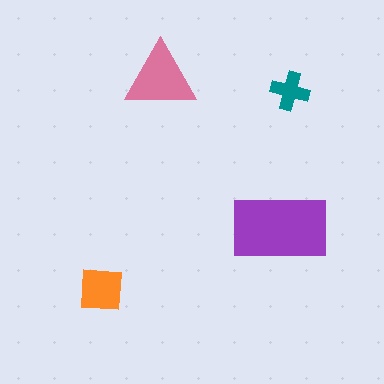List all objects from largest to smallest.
The purple rectangle, the pink triangle, the orange square, the teal cross.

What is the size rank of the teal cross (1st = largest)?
4th.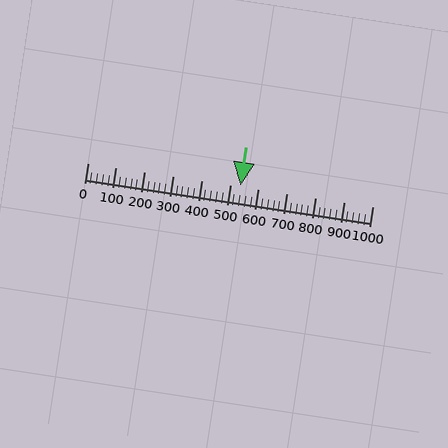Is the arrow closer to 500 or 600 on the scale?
The arrow is closer to 500.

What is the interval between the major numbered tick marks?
The major tick marks are spaced 100 units apart.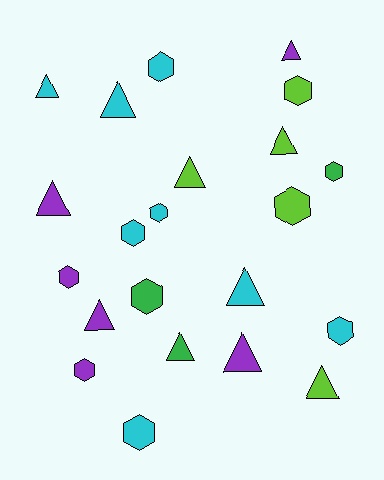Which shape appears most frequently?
Triangle, with 11 objects.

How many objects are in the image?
There are 22 objects.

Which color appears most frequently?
Cyan, with 8 objects.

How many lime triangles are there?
There are 3 lime triangles.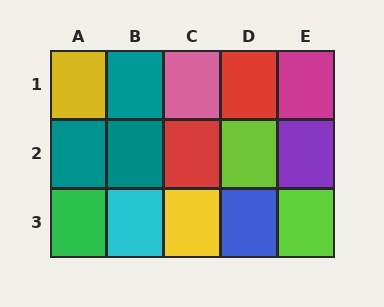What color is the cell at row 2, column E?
Purple.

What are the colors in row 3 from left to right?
Green, cyan, yellow, blue, lime.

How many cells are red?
2 cells are red.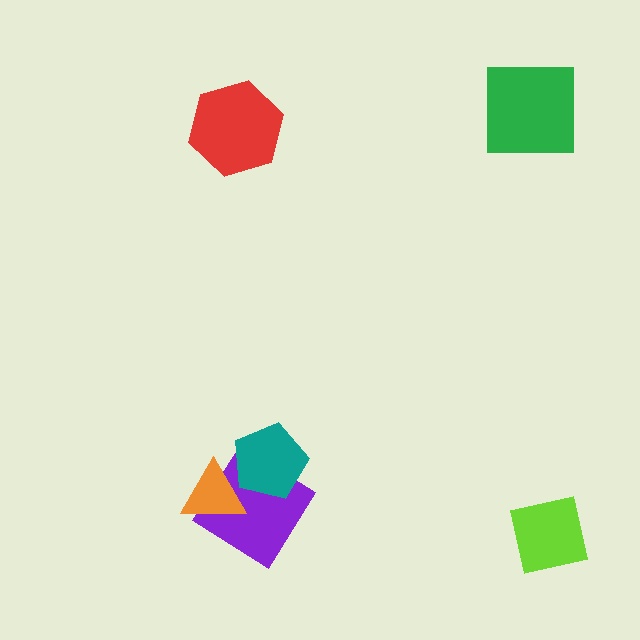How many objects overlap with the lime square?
0 objects overlap with the lime square.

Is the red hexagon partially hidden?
No, no other shape covers it.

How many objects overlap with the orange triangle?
2 objects overlap with the orange triangle.